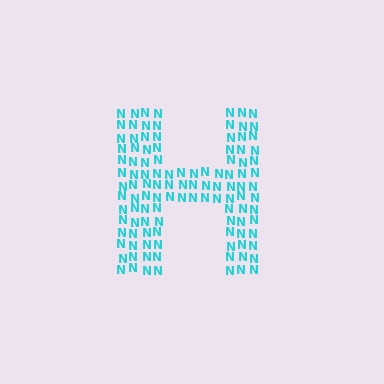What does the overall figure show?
The overall figure shows the letter H.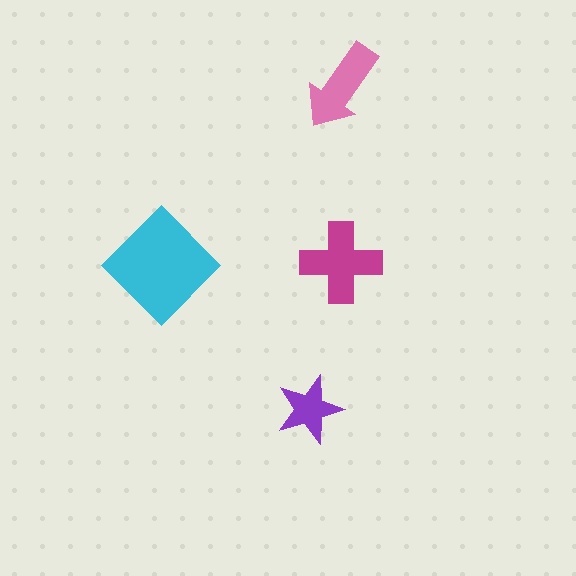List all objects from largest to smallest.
The cyan diamond, the magenta cross, the pink arrow, the purple star.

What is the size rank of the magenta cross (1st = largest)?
2nd.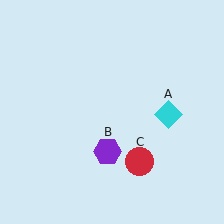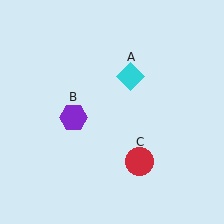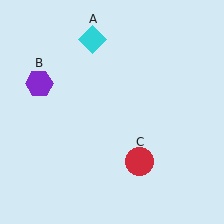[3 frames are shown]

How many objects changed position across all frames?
2 objects changed position: cyan diamond (object A), purple hexagon (object B).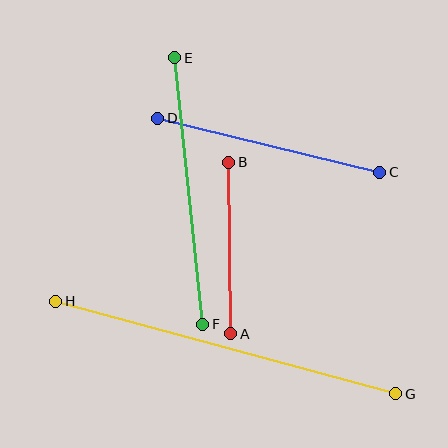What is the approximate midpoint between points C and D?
The midpoint is at approximately (269, 145) pixels.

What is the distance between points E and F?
The distance is approximately 268 pixels.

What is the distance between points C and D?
The distance is approximately 229 pixels.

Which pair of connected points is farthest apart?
Points G and H are farthest apart.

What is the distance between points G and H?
The distance is approximately 352 pixels.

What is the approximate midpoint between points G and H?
The midpoint is at approximately (226, 347) pixels.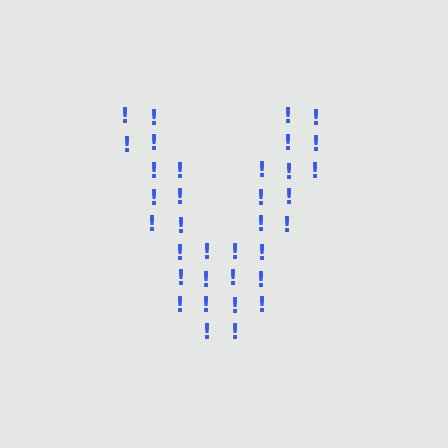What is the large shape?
The large shape is the letter V.